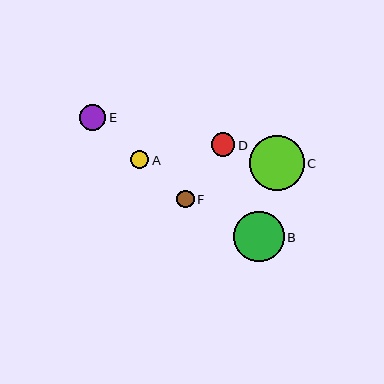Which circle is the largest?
Circle C is the largest with a size of approximately 55 pixels.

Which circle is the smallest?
Circle F is the smallest with a size of approximately 17 pixels.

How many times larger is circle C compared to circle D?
Circle C is approximately 2.4 times the size of circle D.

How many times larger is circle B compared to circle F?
Circle B is approximately 2.9 times the size of circle F.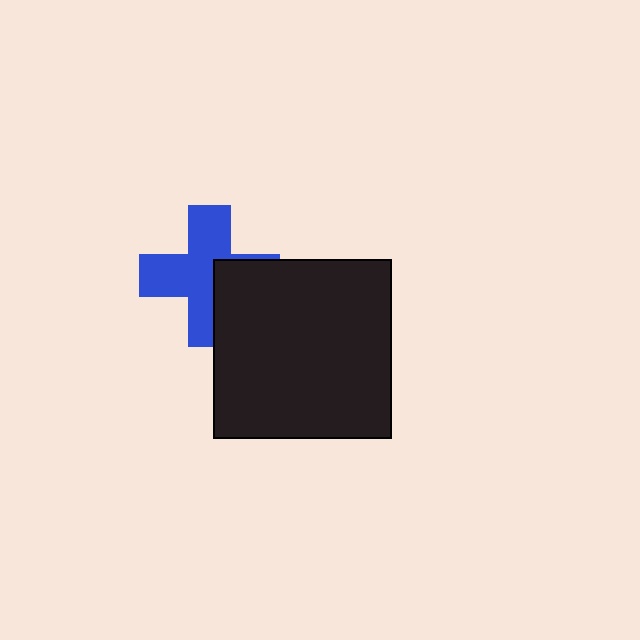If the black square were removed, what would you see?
You would see the complete blue cross.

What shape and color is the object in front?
The object in front is a black square.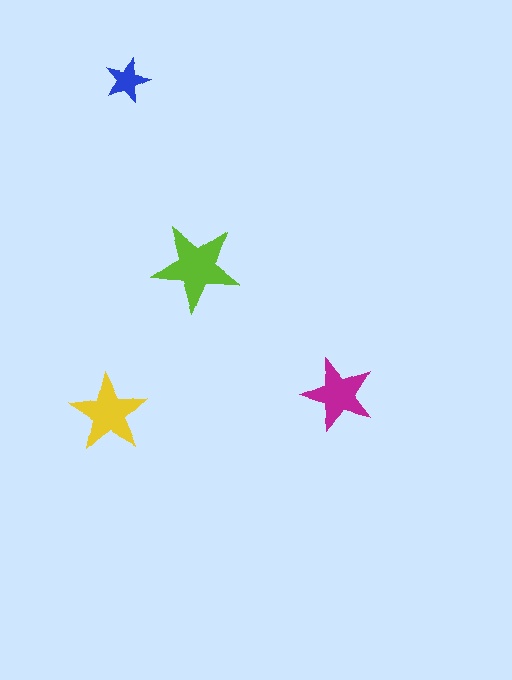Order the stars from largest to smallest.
the lime one, the yellow one, the magenta one, the blue one.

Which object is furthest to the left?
The yellow star is leftmost.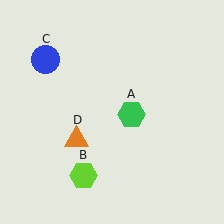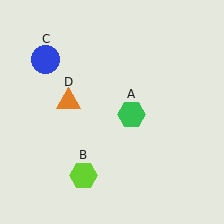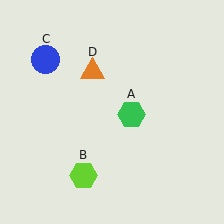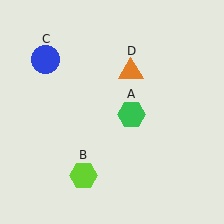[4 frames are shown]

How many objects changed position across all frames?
1 object changed position: orange triangle (object D).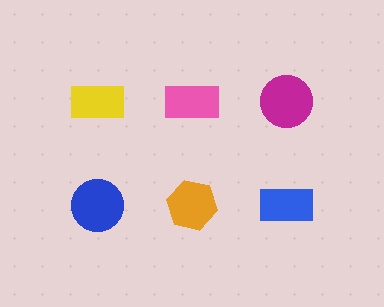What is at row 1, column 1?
A yellow rectangle.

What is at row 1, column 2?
A pink rectangle.